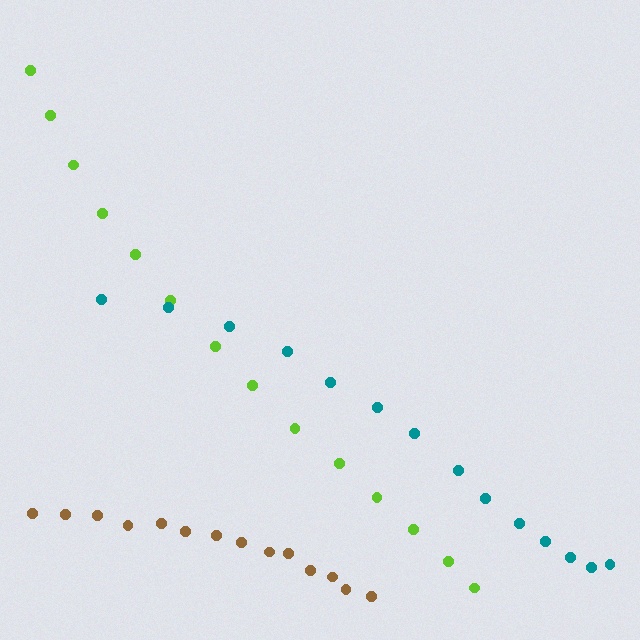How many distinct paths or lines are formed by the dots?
There are 3 distinct paths.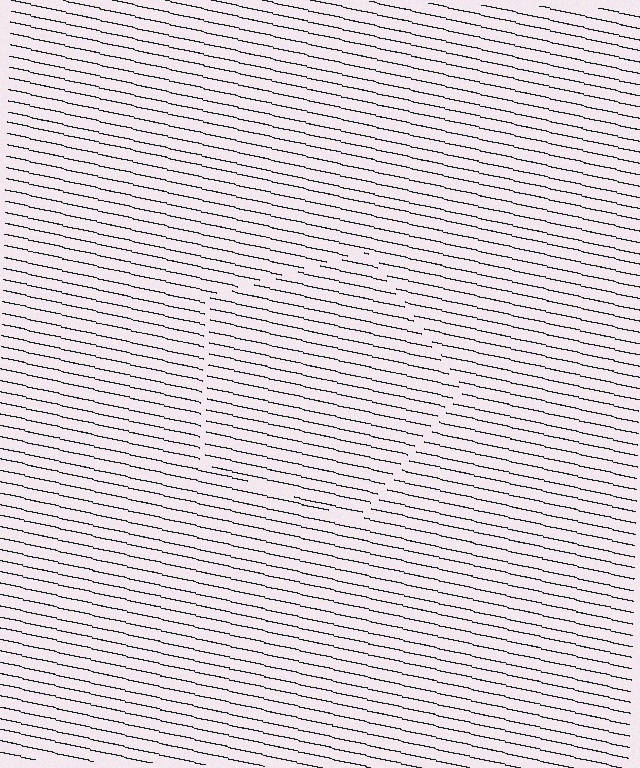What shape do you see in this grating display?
An illusory pentagon. The interior of the shape contains the same grating, shifted by half a period — the contour is defined by the phase discontinuity where line-ends from the inner and outer gratings abut.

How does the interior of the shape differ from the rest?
The interior of the shape contains the same grating, shifted by half a period — the contour is defined by the phase discontinuity where line-ends from the inner and outer gratings abut.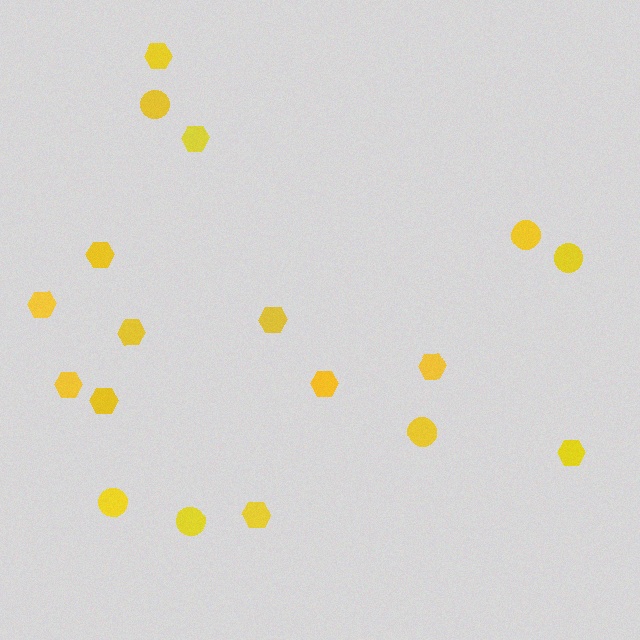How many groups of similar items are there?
There are 2 groups: one group of circles (6) and one group of hexagons (12).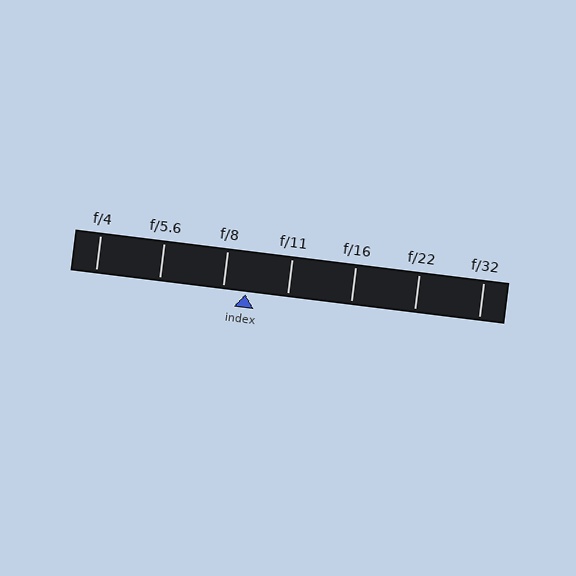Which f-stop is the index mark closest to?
The index mark is closest to f/8.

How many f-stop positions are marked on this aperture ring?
There are 7 f-stop positions marked.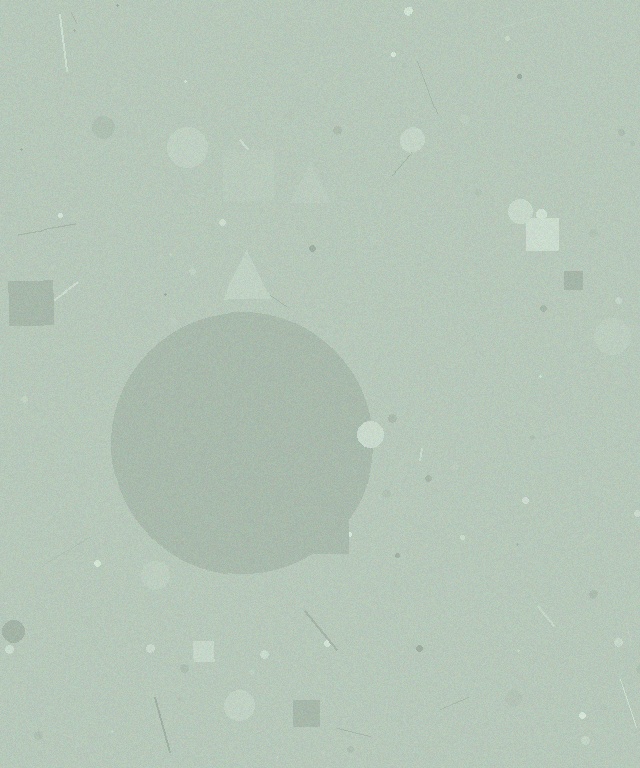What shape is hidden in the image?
A circle is hidden in the image.